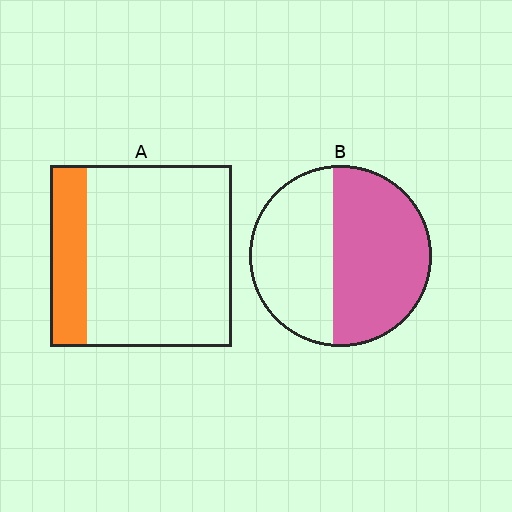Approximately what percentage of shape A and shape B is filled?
A is approximately 20% and B is approximately 55%.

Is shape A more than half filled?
No.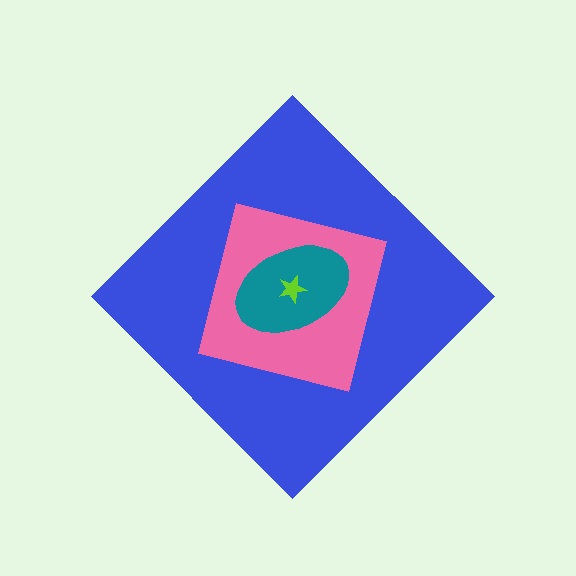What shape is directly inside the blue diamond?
The pink square.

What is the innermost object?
The lime star.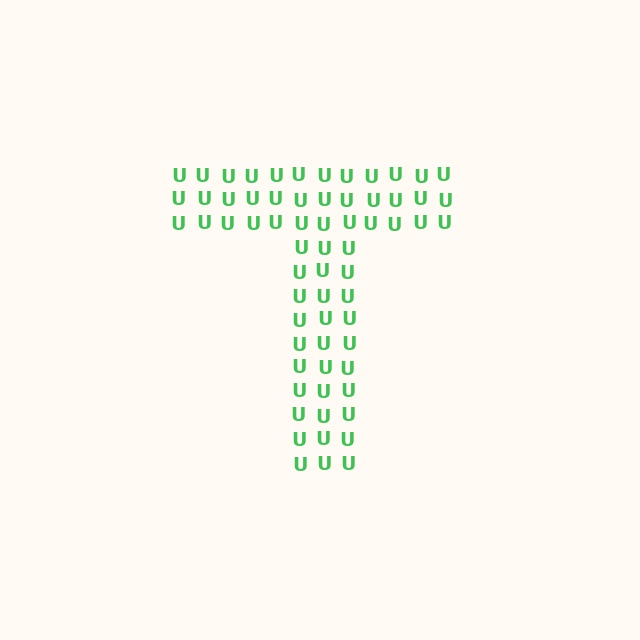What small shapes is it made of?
It is made of small letter U's.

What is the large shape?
The large shape is the letter T.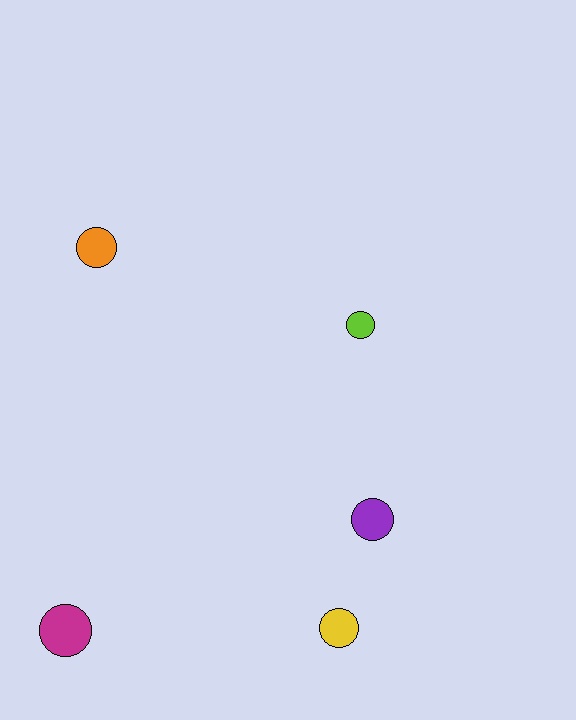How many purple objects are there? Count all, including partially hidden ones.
There is 1 purple object.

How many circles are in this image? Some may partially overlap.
There are 5 circles.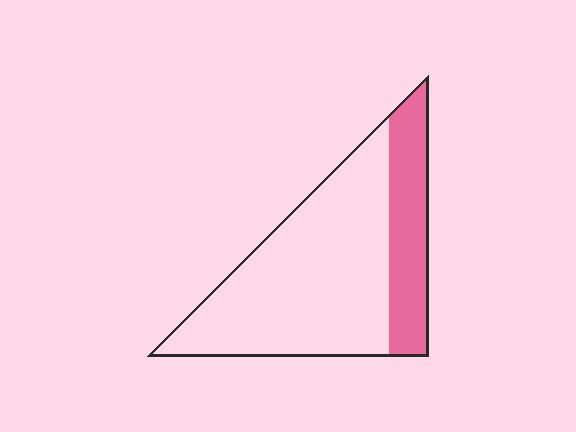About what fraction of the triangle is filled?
About one quarter (1/4).